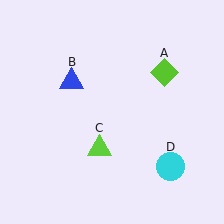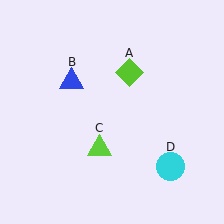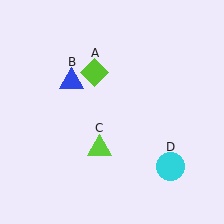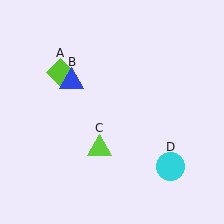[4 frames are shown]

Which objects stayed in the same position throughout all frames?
Blue triangle (object B) and lime triangle (object C) and cyan circle (object D) remained stationary.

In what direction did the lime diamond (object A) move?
The lime diamond (object A) moved left.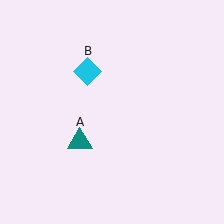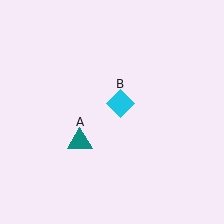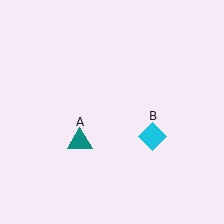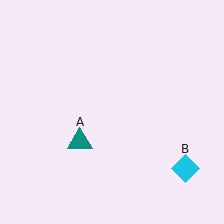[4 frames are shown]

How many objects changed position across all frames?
1 object changed position: cyan diamond (object B).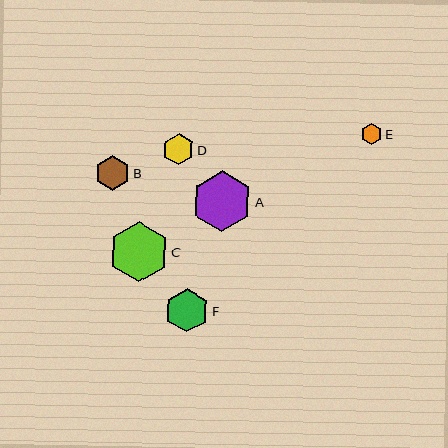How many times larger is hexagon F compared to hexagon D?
Hexagon F is approximately 1.4 times the size of hexagon D.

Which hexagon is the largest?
Hexagon A is the largest with a size of approximately 61 pixels.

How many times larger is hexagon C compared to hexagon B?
Hexagon C is approximately 1.7 times the size of hexagon B.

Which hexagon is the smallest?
Hexagon E is the smallest with a size of approximately 21 pixels.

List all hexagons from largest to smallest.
From largest to smallest: A, C, F, B, D, E.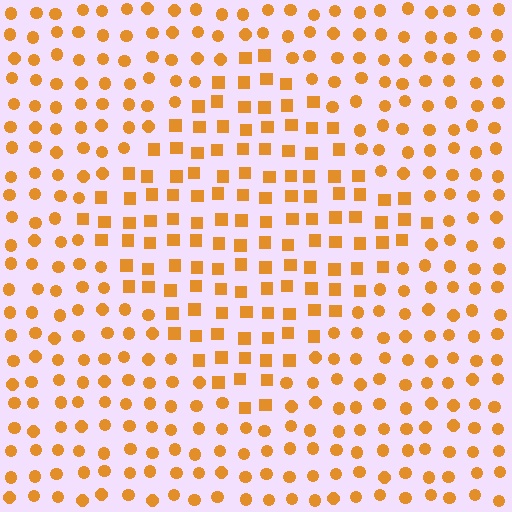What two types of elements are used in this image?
The image uses squares inside the diamond region and circles outside it.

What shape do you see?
I see a diamond.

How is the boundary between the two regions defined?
The boundary is defined by a change in element shape: squares inside vs. circles outside. All elements share the same color and spacing.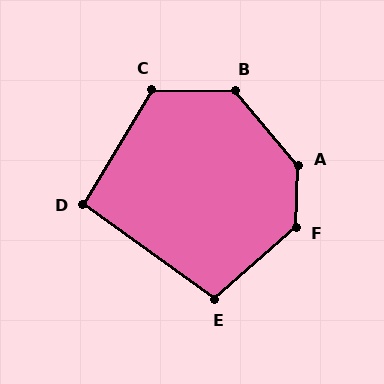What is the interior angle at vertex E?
Approximately 102 degrees (obtuse).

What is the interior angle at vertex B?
Approximately 131 degrees (obtuse).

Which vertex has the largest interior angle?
A, at approximately 137 degrees.